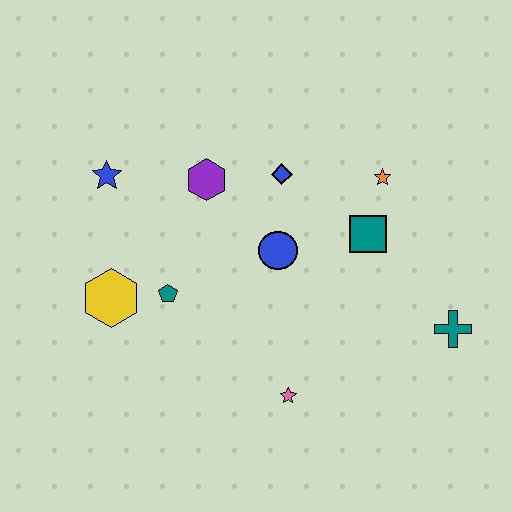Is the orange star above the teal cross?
Yes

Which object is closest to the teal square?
The orange star is closest to the teal square.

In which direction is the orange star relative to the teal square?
The orange star is above the teal square.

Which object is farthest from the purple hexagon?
The teal cross is farthest from the purple hexagon.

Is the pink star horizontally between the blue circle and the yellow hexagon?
No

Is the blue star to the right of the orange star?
No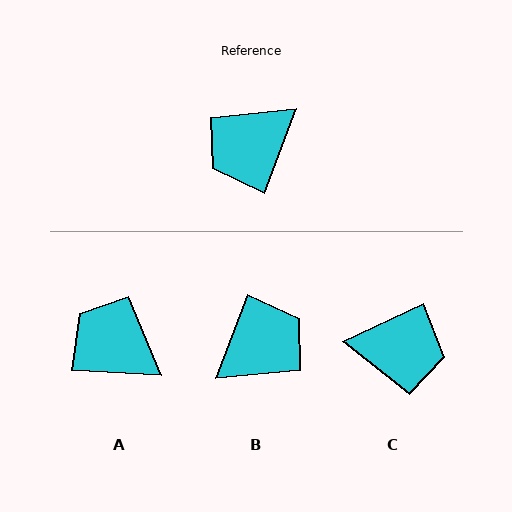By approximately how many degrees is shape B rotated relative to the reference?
Approximately 180 degrees counter-clockwise.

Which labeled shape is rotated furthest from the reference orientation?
B, about 180 degrees away.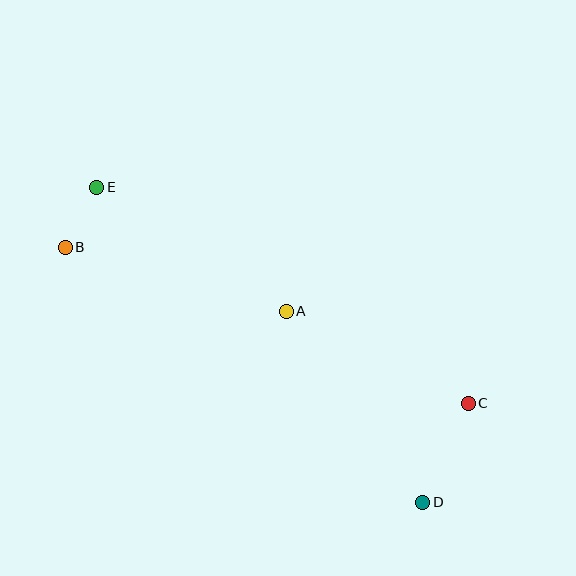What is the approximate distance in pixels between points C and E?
The distance between C and E is approximately 430 pixels.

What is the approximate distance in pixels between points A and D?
The distance between A and D is approximately 235 pixels.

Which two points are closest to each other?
Points B and E are closest to each other.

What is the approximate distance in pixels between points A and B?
The distance between A and B is approximately 230 pixels.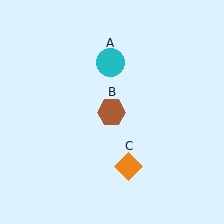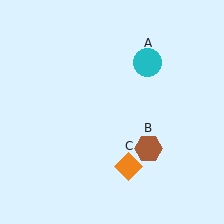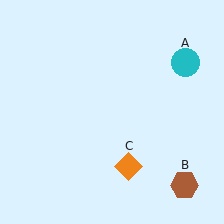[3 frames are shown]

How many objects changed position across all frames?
2 objects changed position: cyan circle (object A), brown hexagon (object B).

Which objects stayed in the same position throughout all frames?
Orange diamond (object C) remained stationary.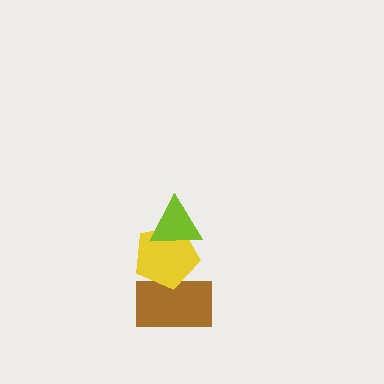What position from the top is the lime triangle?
The lime triangle is 1st from the top.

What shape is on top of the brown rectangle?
The yellow pentagon is on top of the brown rectangle.